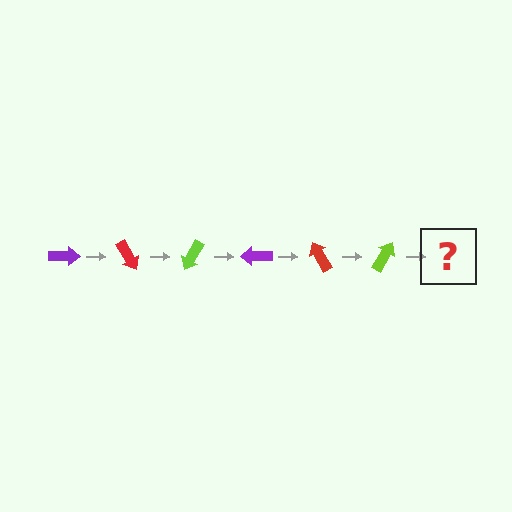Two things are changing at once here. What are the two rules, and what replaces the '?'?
The two rules are that it rotates 60 degrees each step and the color cycles through purple, red, and lime. The '?' should be a purple arrow, rotated 360 degrees from the start.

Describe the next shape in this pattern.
It should be a purple arrow, rotated 360 degrees from the start.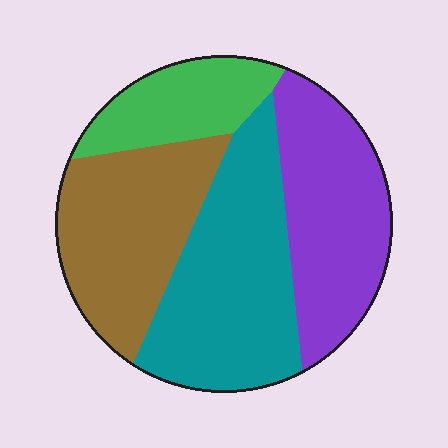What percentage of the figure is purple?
Purple covers around 25% of the figure.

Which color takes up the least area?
Green, at roughly 15%.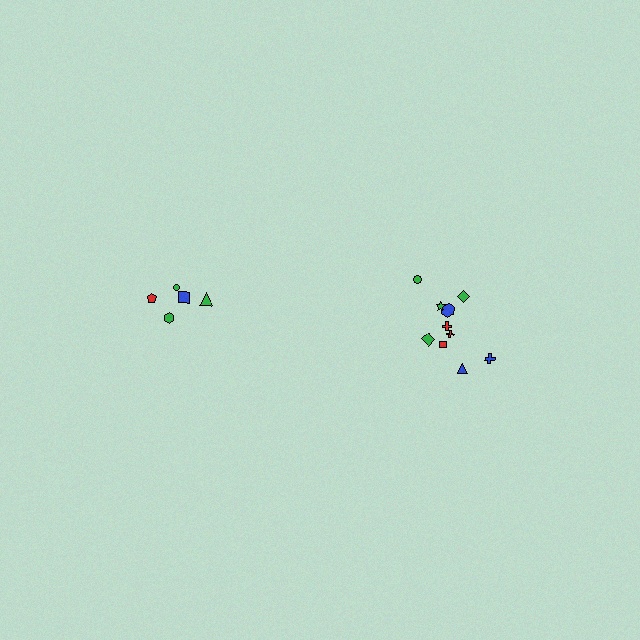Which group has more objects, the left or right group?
The right group.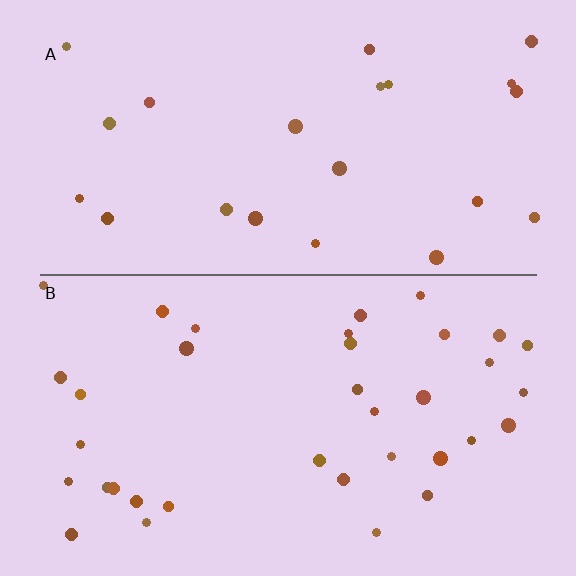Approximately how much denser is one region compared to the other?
Approximately 1.6× — region B over region A.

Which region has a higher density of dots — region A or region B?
B (the bottom).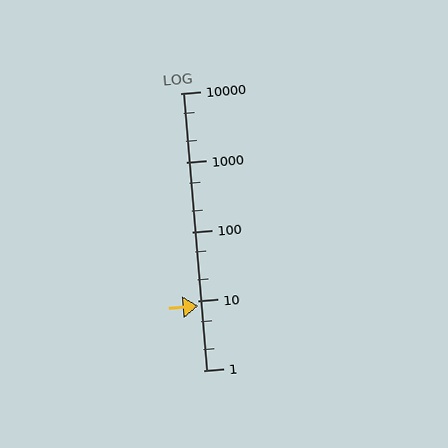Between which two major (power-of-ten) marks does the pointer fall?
The pointer is between 1 and 10.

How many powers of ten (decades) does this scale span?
The scale spans 4 decades, from 1 to 10000.